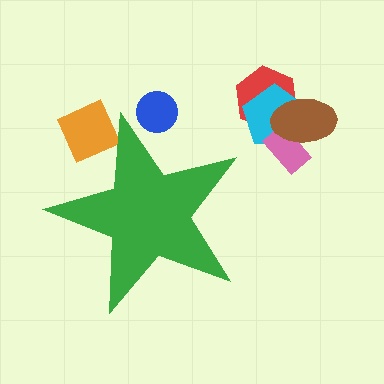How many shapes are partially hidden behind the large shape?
2 shapes are partially hidden.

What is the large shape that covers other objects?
A green star.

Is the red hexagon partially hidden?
No, the red hexagon is fully visible.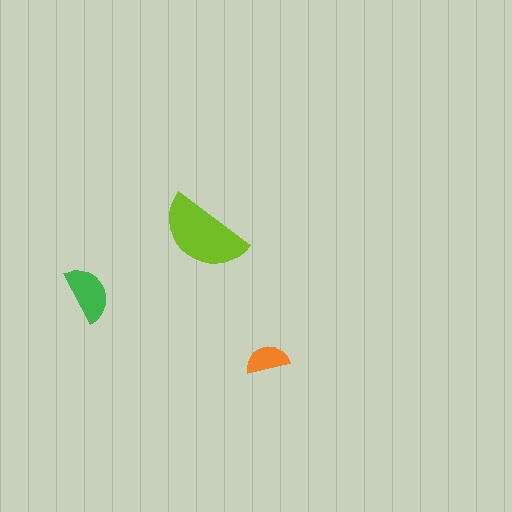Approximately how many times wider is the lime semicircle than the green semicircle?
About 1.5 times wider.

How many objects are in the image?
There are 3 objects in the image.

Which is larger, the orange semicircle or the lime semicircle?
The lime one.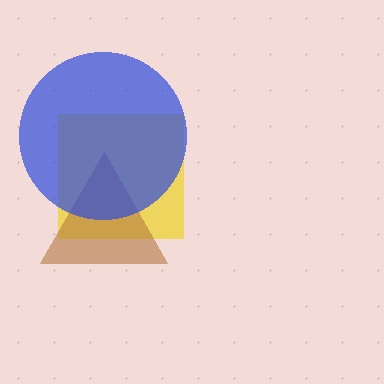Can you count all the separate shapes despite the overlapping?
Yes, there are 3 separate shapes.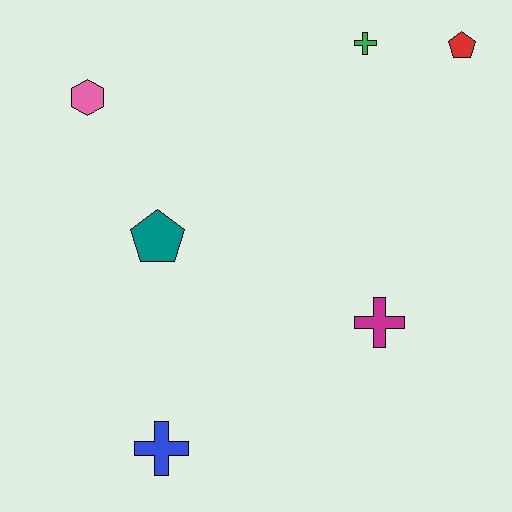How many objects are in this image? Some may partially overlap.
There are 6 objects.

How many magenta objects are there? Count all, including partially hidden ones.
There is 1 magenta object.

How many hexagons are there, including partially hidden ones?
There is 1 hexagon.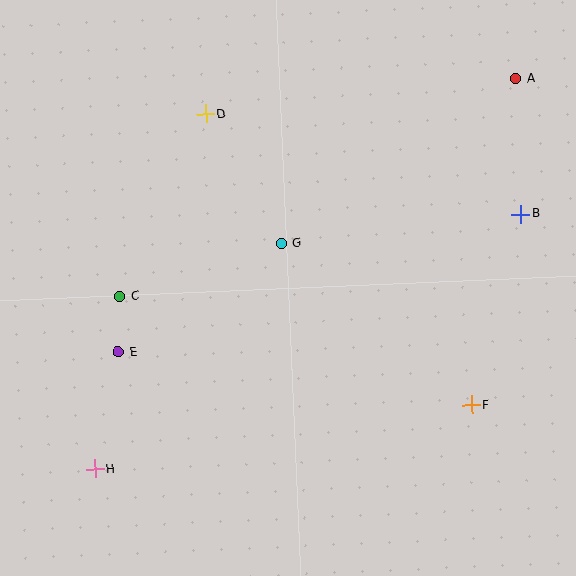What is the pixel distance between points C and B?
The distance between C and B is 409 pixels.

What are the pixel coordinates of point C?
Point C is at (120, 296).